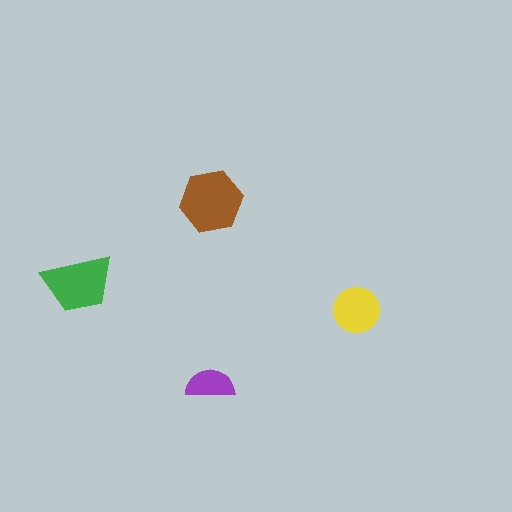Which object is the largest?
The brown hexagon.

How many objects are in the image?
There are 4 objects in the image.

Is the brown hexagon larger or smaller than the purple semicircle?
Larger.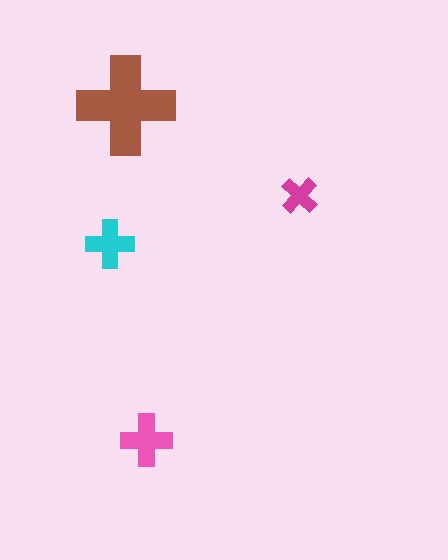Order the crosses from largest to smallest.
the brown one, the pink one, the cyan one, the magenta one.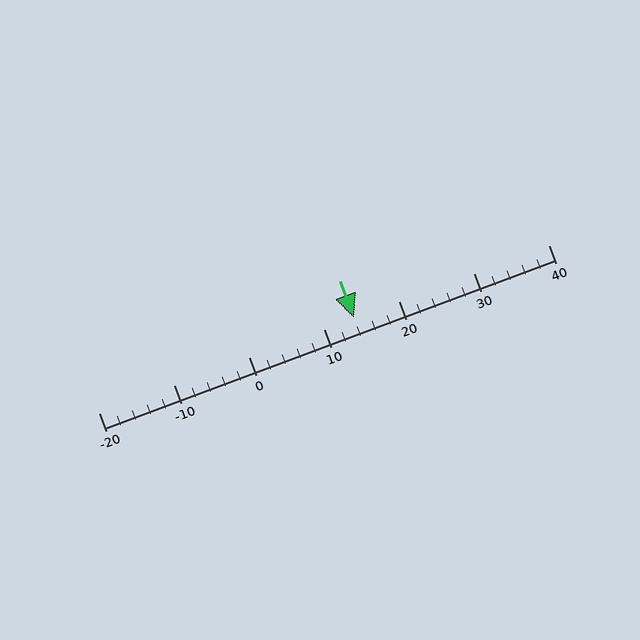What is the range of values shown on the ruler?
The ruler shows values from -20 to 40.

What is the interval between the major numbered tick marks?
The major tick marks are spaced 10 units apart.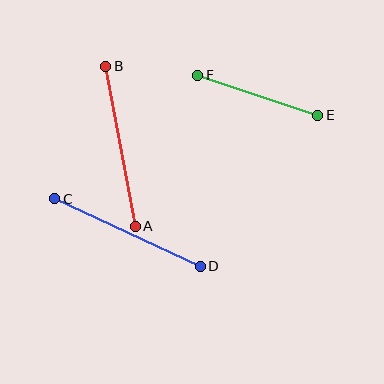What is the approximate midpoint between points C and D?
The midpoint is at approximately (128, 232) pixels.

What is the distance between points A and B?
The distance is approximately 162 pixels.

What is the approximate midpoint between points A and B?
The midpoint is at approximately (121, 146) pixels.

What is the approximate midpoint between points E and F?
The midpoint is at approximately (258, 95) pixels.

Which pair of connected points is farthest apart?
Points A and B are farthest apart.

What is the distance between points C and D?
The distance is approximately 160 pixels.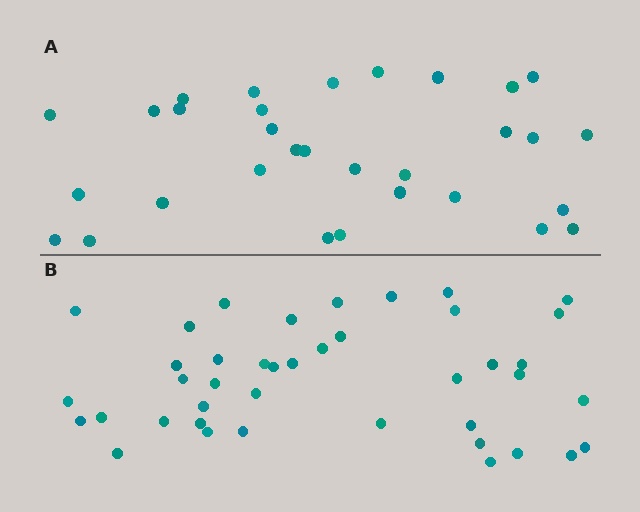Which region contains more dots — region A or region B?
Region B (the bottom region) has more dots.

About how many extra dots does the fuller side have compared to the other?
Region B has roughly 10 or so more dots than region A.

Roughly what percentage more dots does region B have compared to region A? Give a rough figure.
About 30% more.